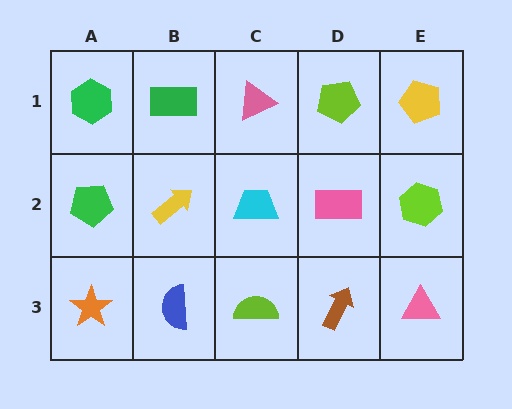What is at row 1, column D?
A lime pentagon.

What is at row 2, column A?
A green pentagon.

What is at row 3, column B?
A blue semicircle.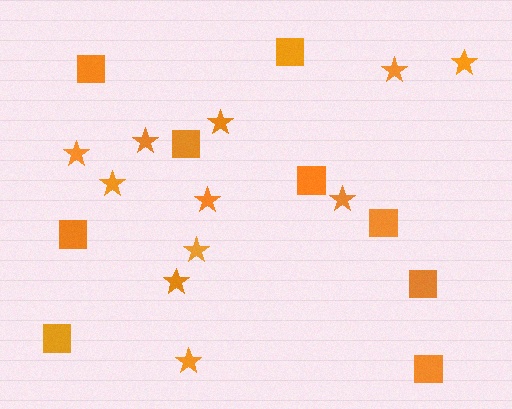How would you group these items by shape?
There are 2 groups: one group of stars (11) and one group of squares (9).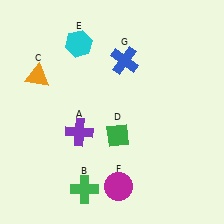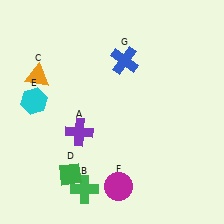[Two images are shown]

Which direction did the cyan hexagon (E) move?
The cyan hexagon (E) moved down.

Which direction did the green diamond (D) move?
The green diamond (D) moved left.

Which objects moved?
The objects that moved are: the green diamond (D), the cyan hexagon (E).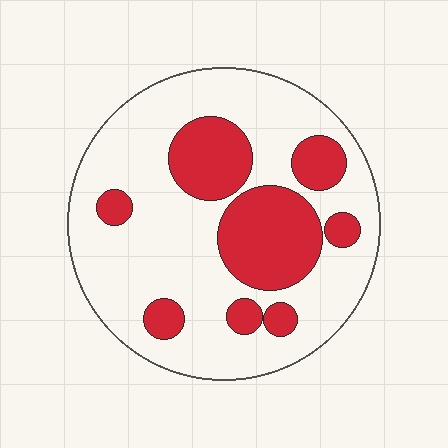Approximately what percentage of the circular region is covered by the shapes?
Approximately 30%.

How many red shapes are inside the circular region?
8.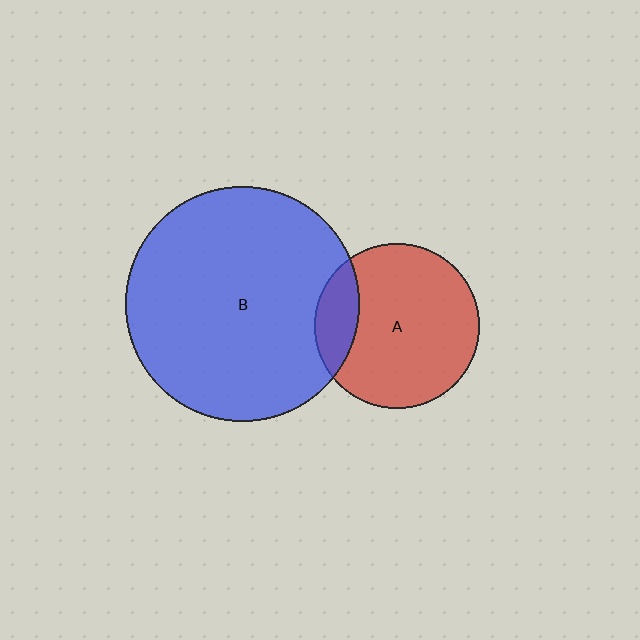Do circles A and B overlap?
Yes.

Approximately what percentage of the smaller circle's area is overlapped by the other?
Approximately 15%.